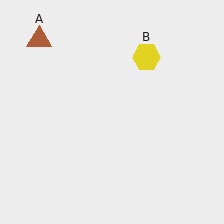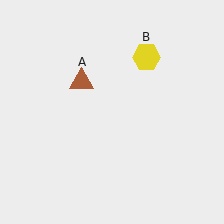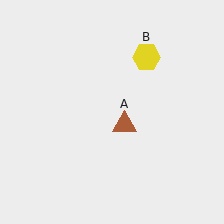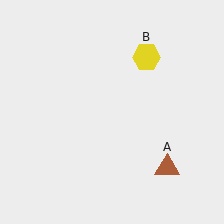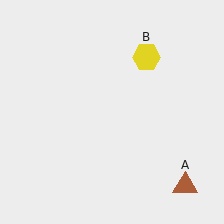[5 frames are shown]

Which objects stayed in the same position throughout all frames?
Yellow hexagon (object B) remained stationary.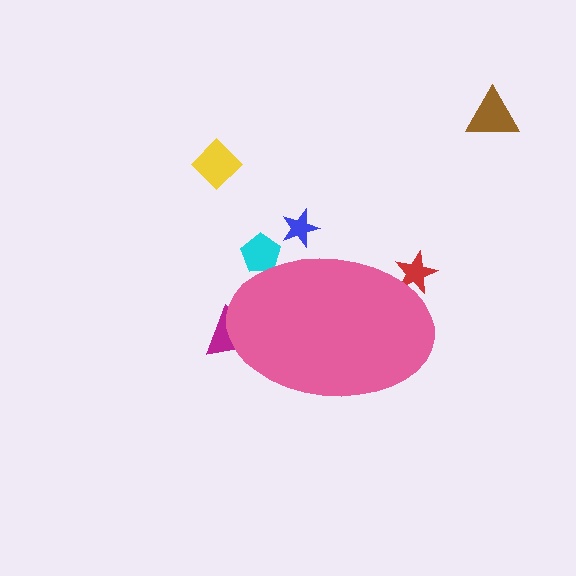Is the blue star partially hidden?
Yes, the blue star is partially hidden behind the pink ellipse.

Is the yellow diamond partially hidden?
No, the yellow diamond is fully visible.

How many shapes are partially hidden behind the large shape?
4 shapes are partially hidden.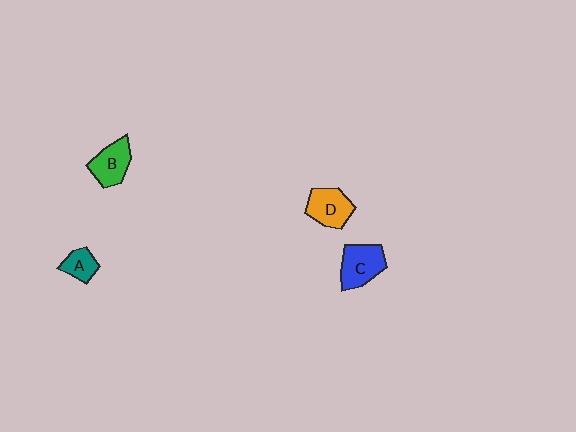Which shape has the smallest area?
Shape A (teal).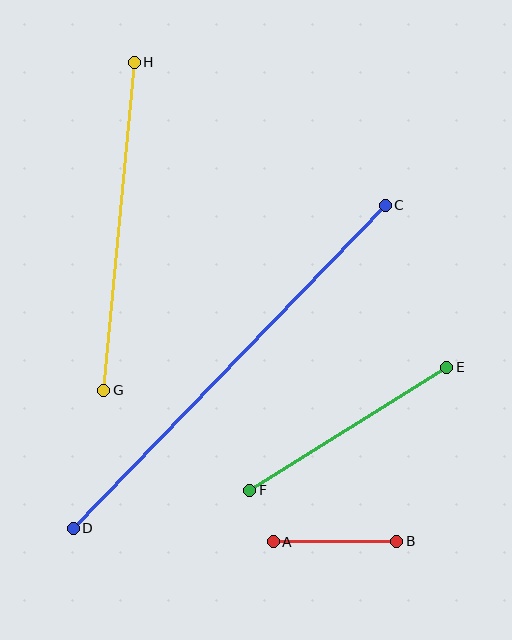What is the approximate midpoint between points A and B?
The midpoint is at approximately (335, 541) pixels.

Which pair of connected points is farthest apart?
Points C and D are farthest apart.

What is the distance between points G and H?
The distance is approximately 329 pixels.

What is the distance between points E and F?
The distance is approximately 232 pixels.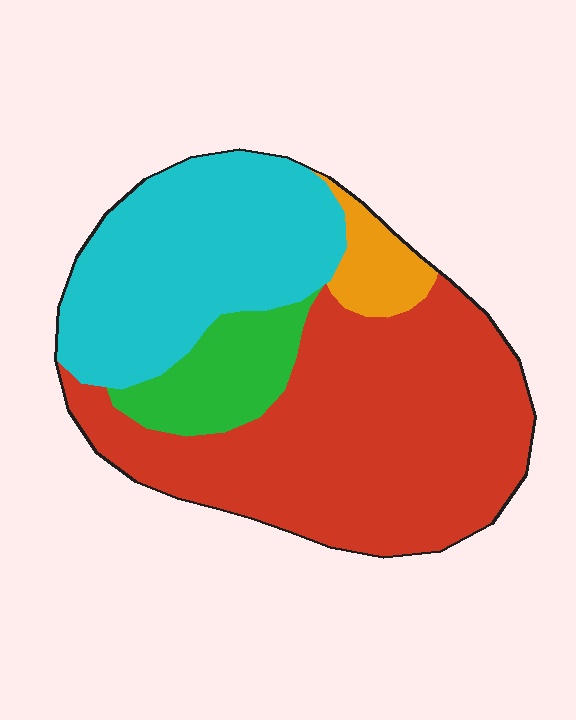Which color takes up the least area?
Orange, at roughly 5%.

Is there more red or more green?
Red.